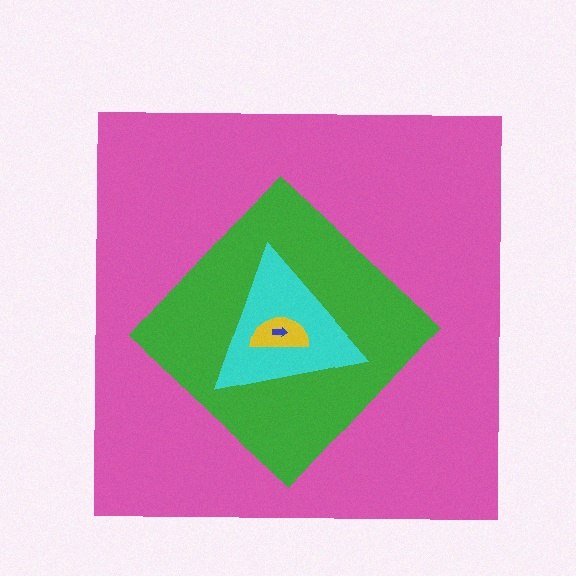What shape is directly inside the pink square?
The green diamond.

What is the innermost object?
The blue arrow.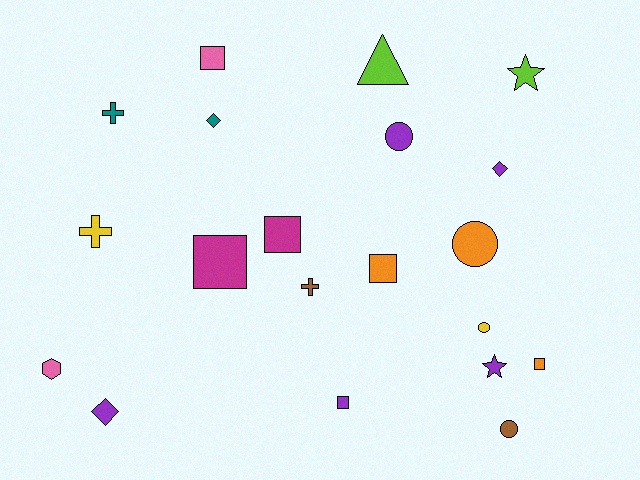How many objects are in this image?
There are 20 objects.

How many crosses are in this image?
There are 3 crosses.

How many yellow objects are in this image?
There are 2 yellow objects.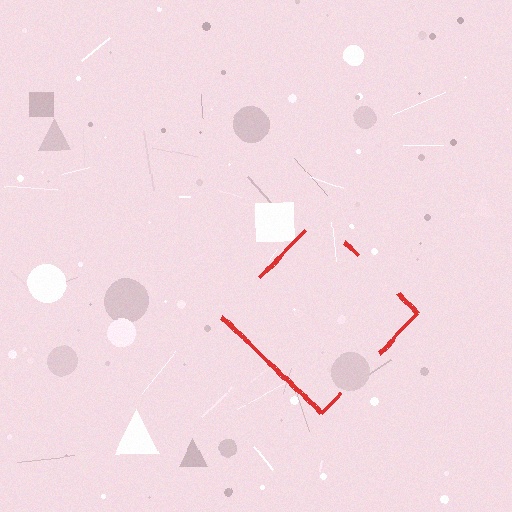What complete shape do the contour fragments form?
The contour fragments form a diamond.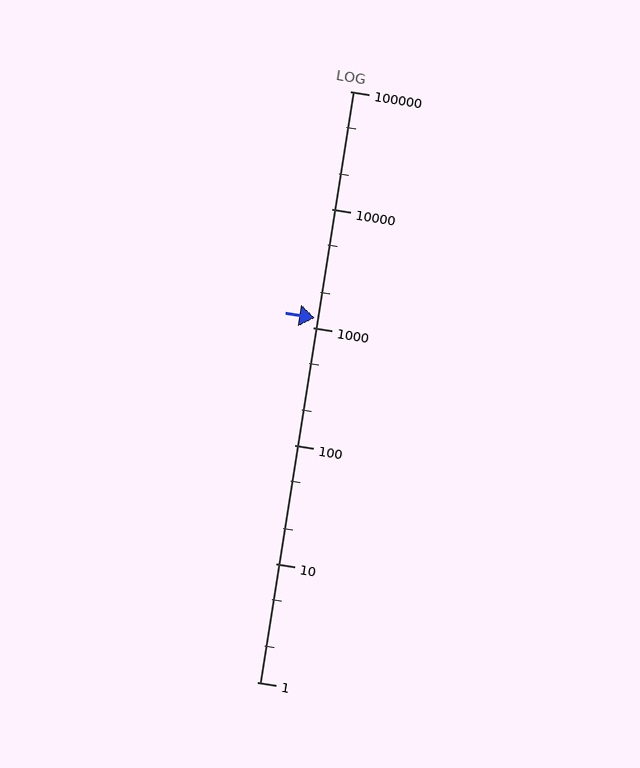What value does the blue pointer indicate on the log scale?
The pointer indicates approximately 1200.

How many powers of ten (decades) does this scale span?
The scale spans 5 decades, from 1 to 100000.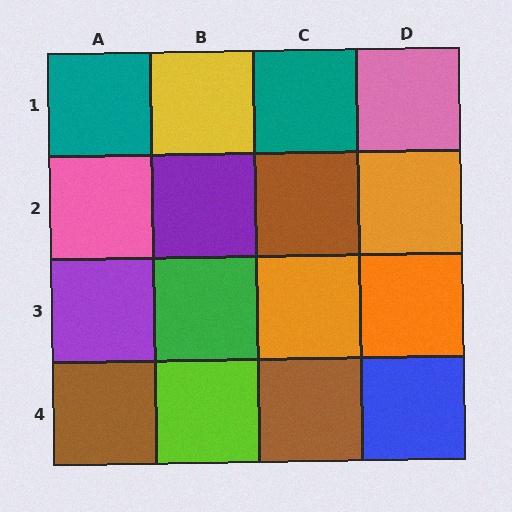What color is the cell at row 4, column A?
Brown.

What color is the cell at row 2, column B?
Purple.